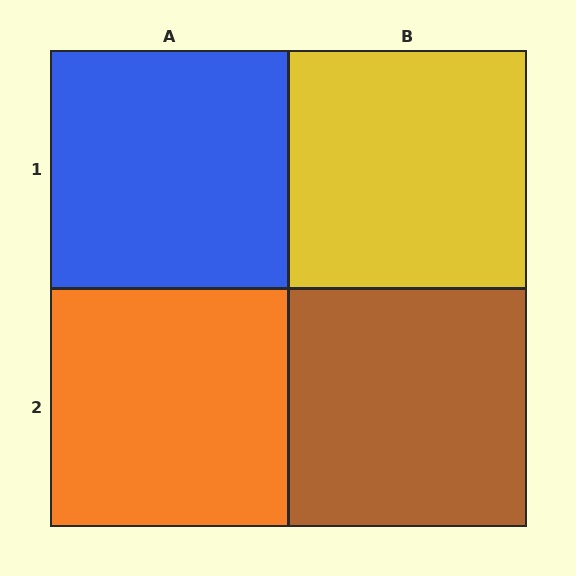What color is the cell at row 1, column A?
Blue.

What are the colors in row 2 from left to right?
Orange, brown.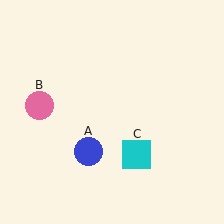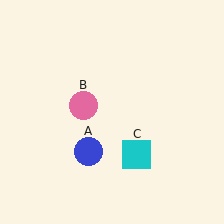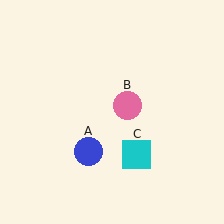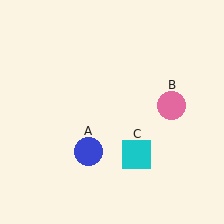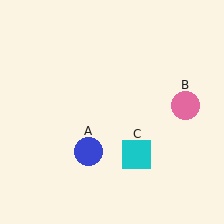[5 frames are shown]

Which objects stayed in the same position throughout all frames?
Blue circle (object A) and cyan square (object C) remained stationary.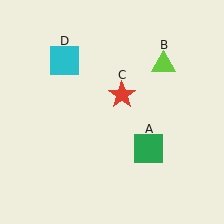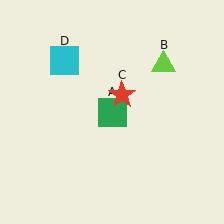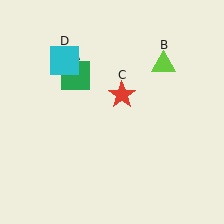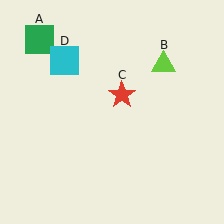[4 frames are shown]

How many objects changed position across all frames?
1 object changed position: green square (object A).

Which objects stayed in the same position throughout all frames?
Lime triangle (object B) and red star (object C) and cyan square (object D) remained stationary.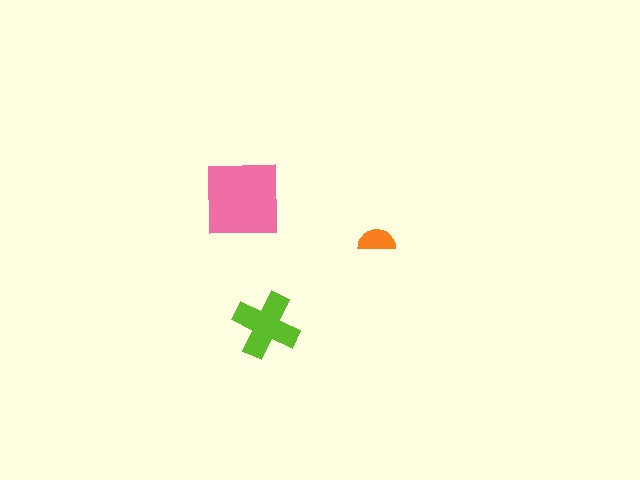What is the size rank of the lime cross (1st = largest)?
2nd.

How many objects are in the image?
There are 3 objects in the image.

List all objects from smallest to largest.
The orange semicircle, the lime cross, the pink square.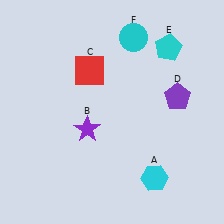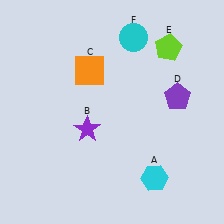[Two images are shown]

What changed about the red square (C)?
In Image 1, C is red. In Image 2, it changed to orange.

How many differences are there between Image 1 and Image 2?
There are 2 differences between the two images.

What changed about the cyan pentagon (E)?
In Image 1, E is cyan. In Image 2, it changed to lime.